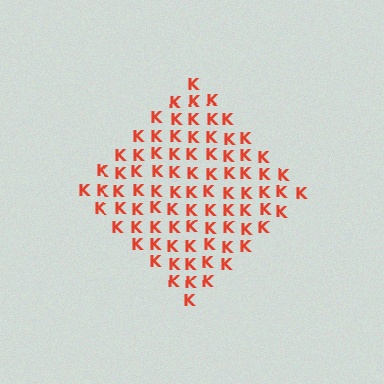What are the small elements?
The small elements are letter K's.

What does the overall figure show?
The overall figure shows a diamond.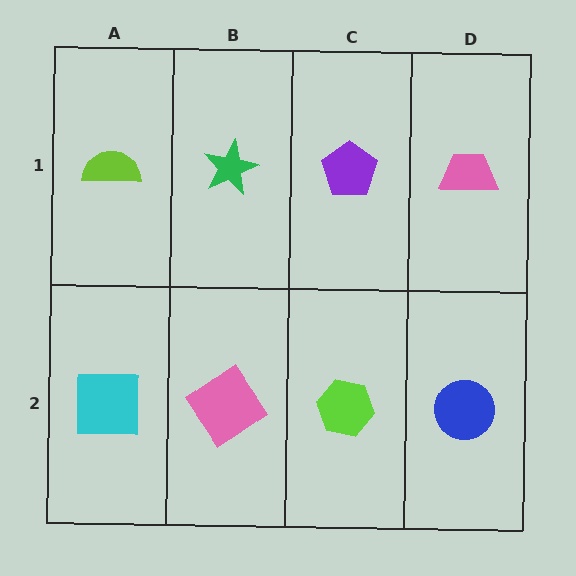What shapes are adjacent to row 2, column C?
A purple pentagon (row 1, column C), a pink diamond (row 2, column B), a blue circle (row 2, column D).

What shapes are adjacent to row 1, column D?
A blue circle (row 2, column D), a purple pentagon (row 1, column C).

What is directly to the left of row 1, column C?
A green star.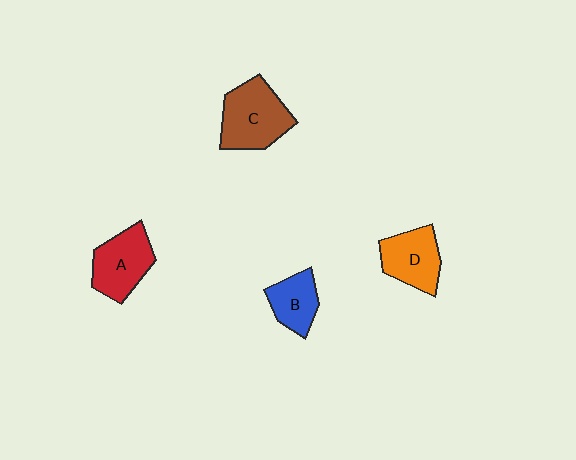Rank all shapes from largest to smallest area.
From largest to smallest: C (brown), A (red), D (orange), B (blue).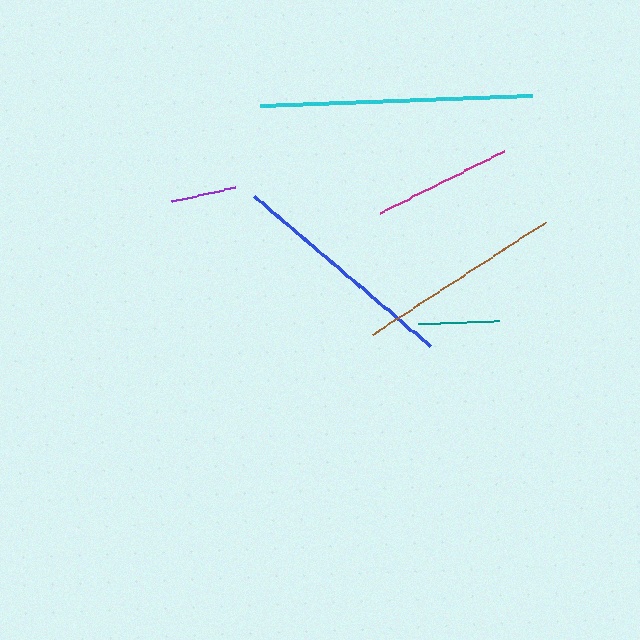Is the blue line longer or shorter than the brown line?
The blue line is longer than the brown line.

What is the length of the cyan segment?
The cyan segment is approximately 272 pixels long.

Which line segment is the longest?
The cyan line is the longest at approximately 272 pixels.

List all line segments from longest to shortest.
From longest to shortest: cyan, blue, brown, magenta, teal, purple.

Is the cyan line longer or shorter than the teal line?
The cyan line is longer than the teal line.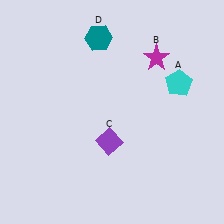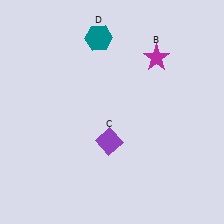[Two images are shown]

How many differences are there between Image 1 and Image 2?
There is 1 difference between the two images.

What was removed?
The cyan pentagon (A) was removed in Image 2.